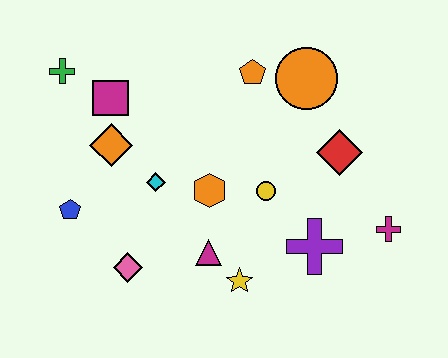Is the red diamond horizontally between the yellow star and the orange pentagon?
No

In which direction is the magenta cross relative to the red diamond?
The magenta cross is below the red diamond.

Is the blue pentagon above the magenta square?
No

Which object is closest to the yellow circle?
The orange hexagon is closest to the yellow circle.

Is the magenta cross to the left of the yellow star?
No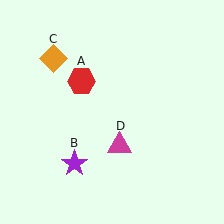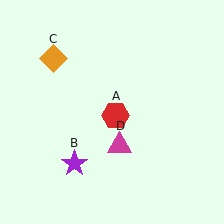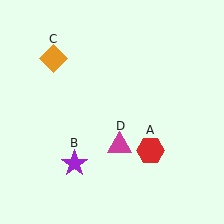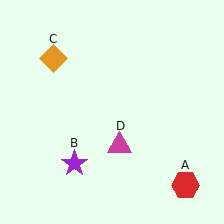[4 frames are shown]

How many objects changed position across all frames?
1 object changed position: red hexagon (object A).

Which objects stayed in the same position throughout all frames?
Purple star (object B) and orange diamond (object C) and magenta triangle (object D) remained stationary.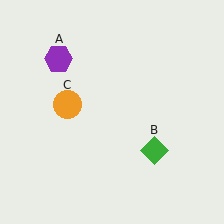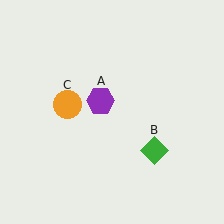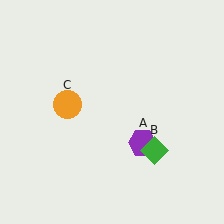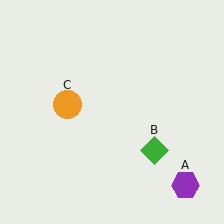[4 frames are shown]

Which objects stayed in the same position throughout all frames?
Green diamond (object B) and orange circle (object C) remained stationary.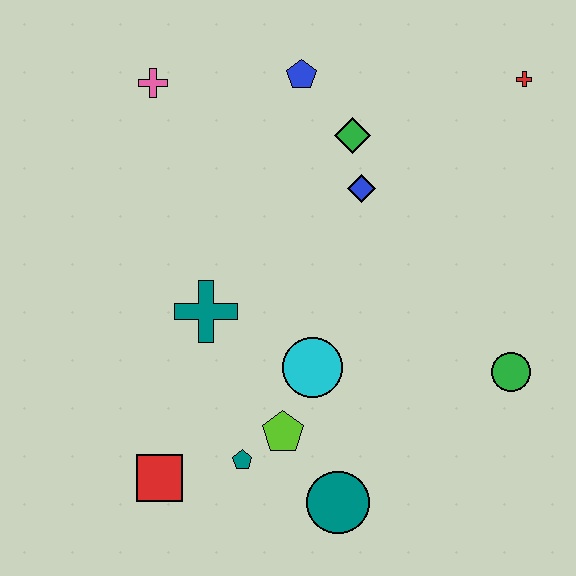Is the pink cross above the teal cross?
Yes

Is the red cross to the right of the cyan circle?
Yes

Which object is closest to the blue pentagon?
The green diamond is closest to the blue pentagon.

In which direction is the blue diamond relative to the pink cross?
The blue diamond is to the right of the pink cross.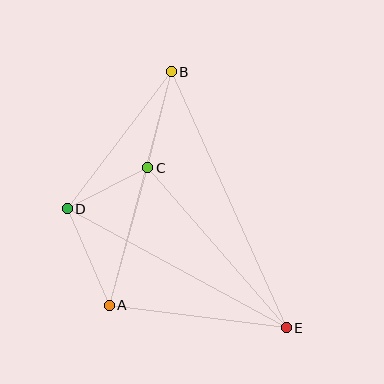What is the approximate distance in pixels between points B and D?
The distance between B and D is approximately 172 pixels.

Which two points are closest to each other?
Points C and D are closest to each other.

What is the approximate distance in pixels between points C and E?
The distance between C and E is approximately 212 pixels.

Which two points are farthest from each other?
Points B and E are farthest from each other.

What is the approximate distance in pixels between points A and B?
The distance between A and B is approximately 242 pixels.